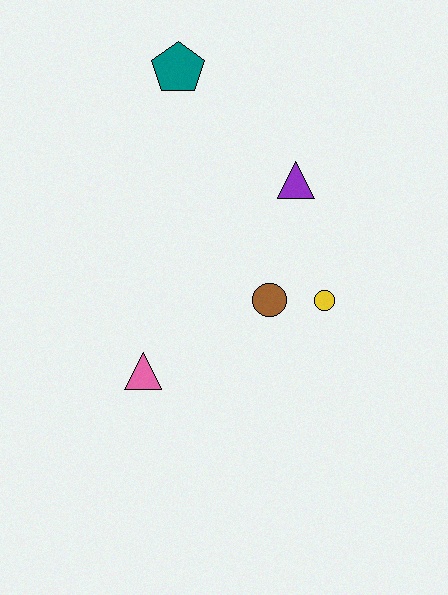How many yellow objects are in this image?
There is 1 yellow object.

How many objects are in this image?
There are 5 objects.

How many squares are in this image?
There are no squares.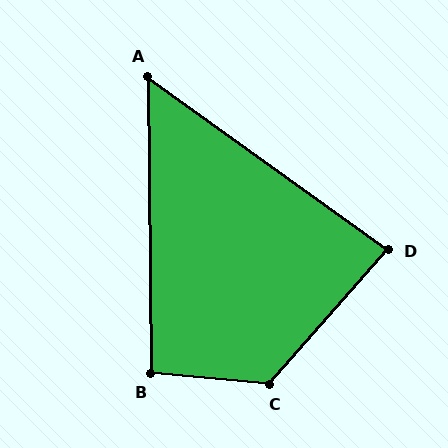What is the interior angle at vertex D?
Approximately 84 degrees (acute).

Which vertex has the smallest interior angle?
A, at approximately 54 degrees.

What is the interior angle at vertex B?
Approximately 96 degrees (obtuse).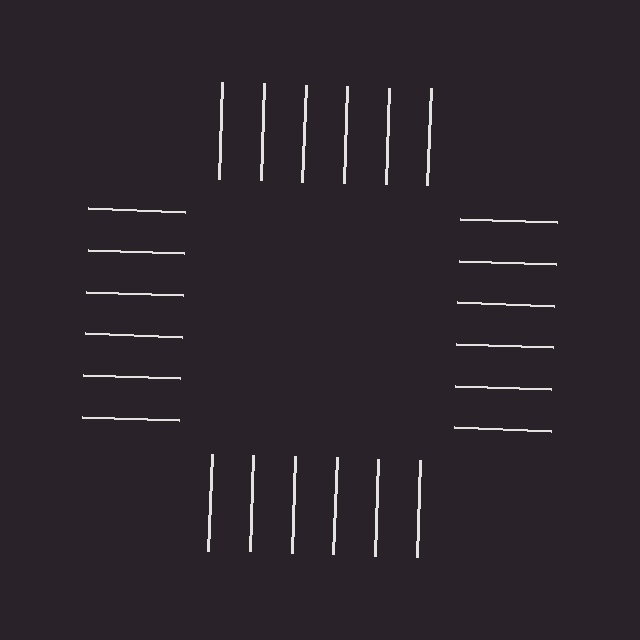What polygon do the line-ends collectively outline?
An illusory square — the line segments terminate on its edges but no continuous stroke is drawn.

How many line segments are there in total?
24 — 6 along each of the 4 edges.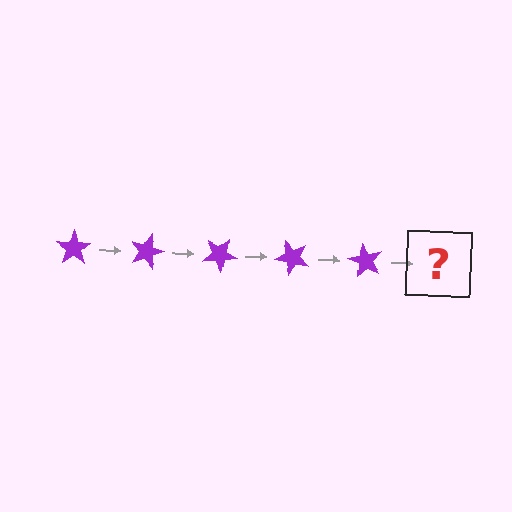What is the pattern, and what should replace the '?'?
The pattern is that the star rotates 15 degrees each step. The '?' should be a purple star rotated 75 degrees.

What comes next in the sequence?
The next element should be a purple star rotated 75 degrees.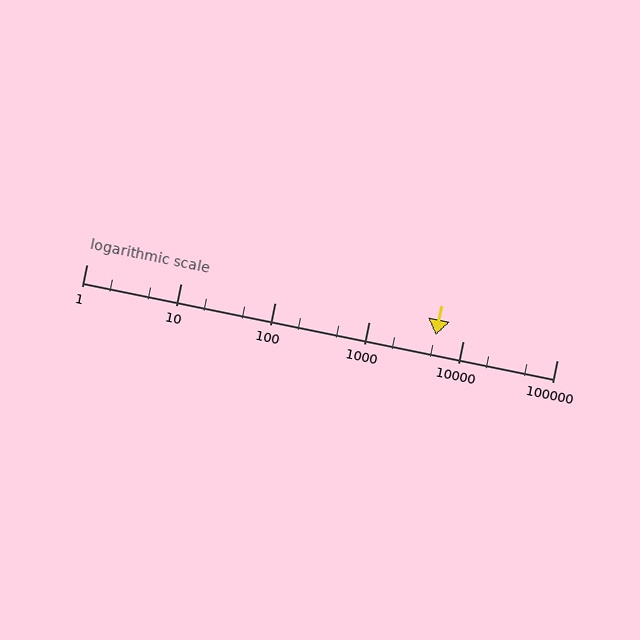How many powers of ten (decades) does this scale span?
The scale spans 5 decades, from 1 to 100000.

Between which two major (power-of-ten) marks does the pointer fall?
The pointer is between 1000 and 10000.